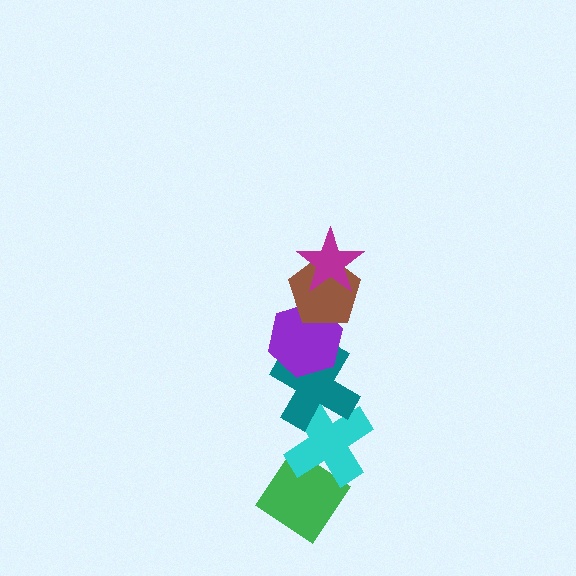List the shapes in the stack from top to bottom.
From top to bottom: the magenta star, the brown pentagon, the purple hexagon, the teal cross, the cyan cross, the green diamond.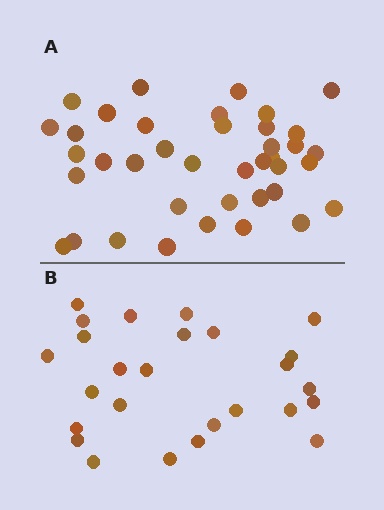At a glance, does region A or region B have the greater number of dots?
Region A (the top region) has more dots.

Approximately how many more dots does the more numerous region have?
Region A has approximately 15 more dots than region B.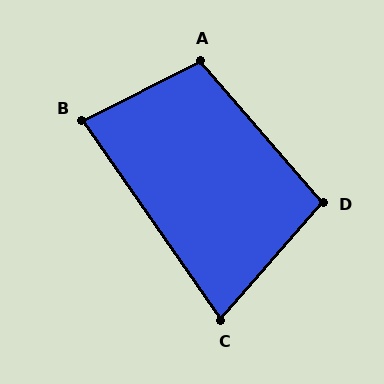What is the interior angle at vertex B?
Approximately 82 degrees (acute).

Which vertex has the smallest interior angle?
C, at approximately 76 degrees.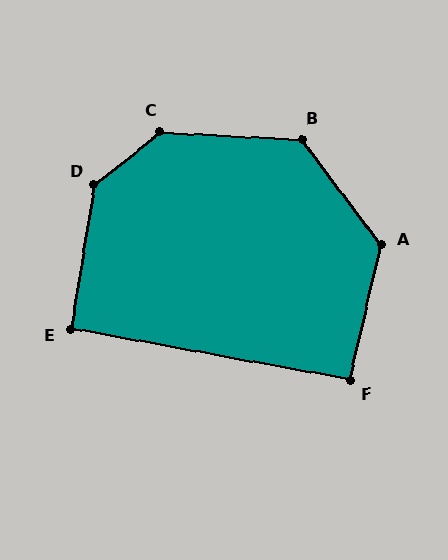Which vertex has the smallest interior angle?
E, at approximately 91 degrees.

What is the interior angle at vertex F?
Approximately 93 degrees (approximately right).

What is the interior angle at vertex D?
Approximately 138 degrees (obtuse).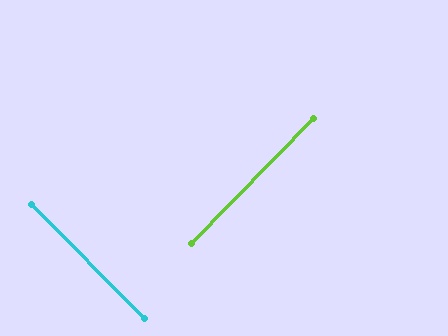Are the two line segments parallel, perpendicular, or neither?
Perpendicular — they meet at approximately 89°.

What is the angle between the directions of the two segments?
Approximately 89 degrees.